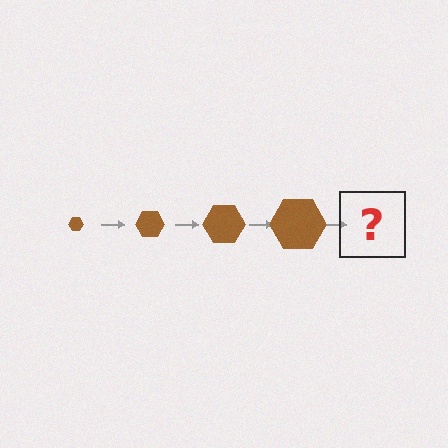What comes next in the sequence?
The next element should be a brown hexagon, larger than the previous one.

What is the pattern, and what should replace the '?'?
The pattern is that the hexagon gets progressively larger each step. The '?' should be a brown hexagon, larger than the previous one.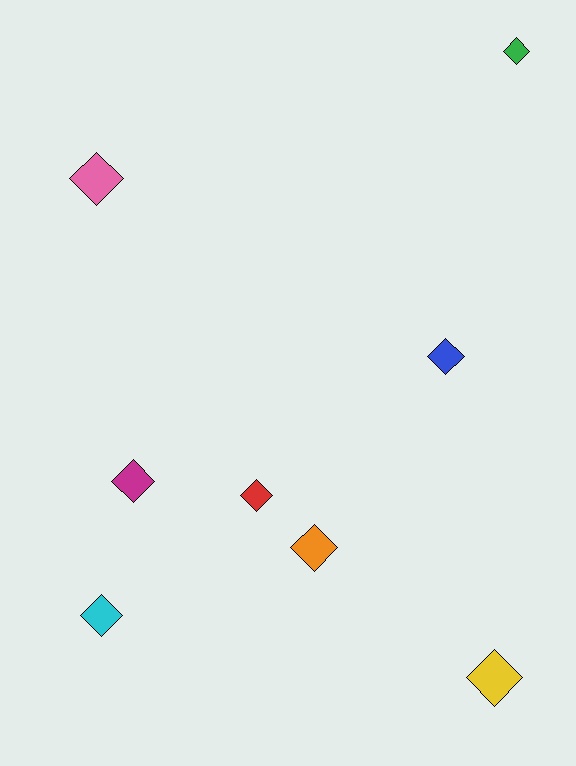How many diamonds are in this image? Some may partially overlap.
There are 8 diamonds.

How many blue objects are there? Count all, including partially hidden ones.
There is 1 blue object.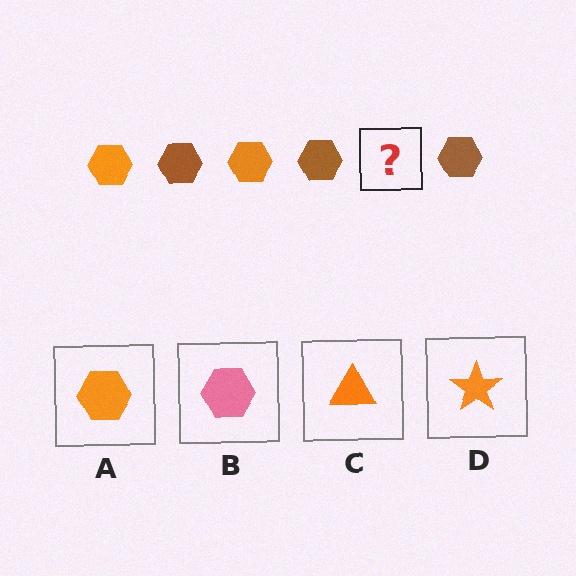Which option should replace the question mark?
Option A.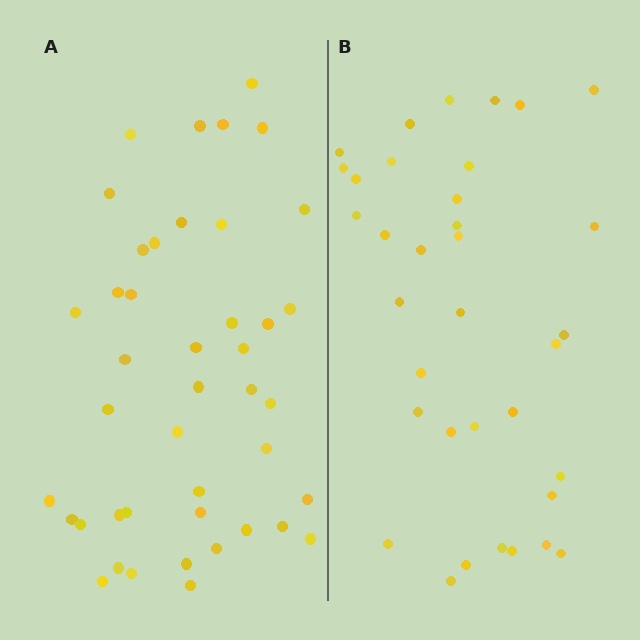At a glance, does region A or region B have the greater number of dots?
Region A (the left region) has more dots.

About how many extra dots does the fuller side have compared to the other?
Region A has roughly 8 or so more dots than region B.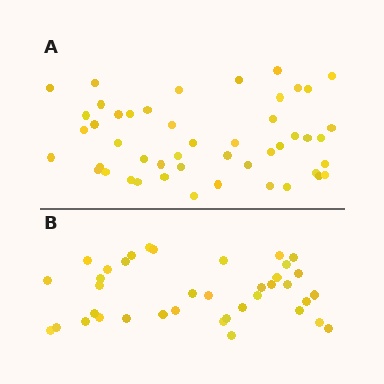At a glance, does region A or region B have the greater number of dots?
Region A (the top region) has more dots.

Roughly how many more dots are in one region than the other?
Region A has roughly 10 or so more dots than region B.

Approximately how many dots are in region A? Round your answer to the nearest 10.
About 50 dots. (The exact count is 48, which rounds to 50.)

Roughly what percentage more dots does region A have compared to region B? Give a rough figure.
About 25% more.